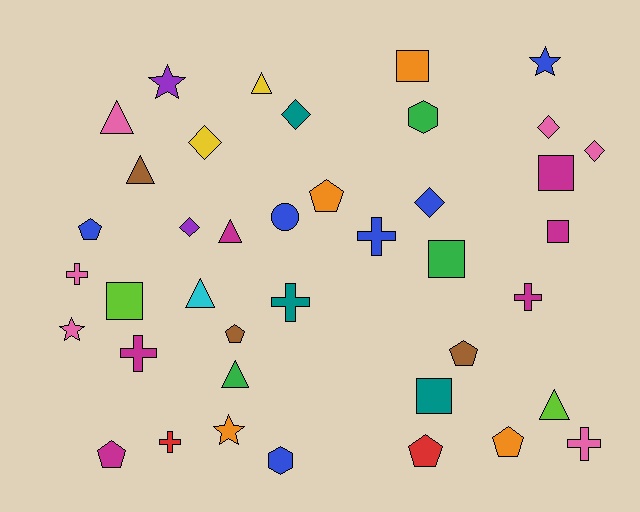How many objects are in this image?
There are 40 objects.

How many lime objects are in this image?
There are 2 lime objects.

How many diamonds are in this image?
There are 6 diamonds.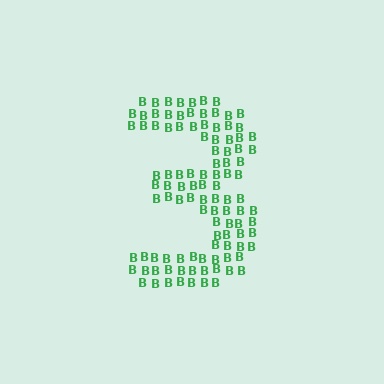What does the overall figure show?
The overall figure shows the digit 3.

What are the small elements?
The small elements are letter B's.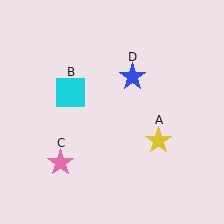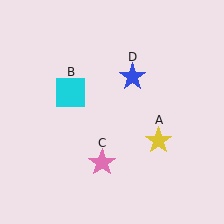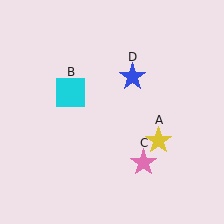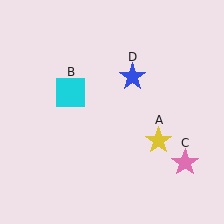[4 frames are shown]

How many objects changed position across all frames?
1 object changed position: pink star (object C).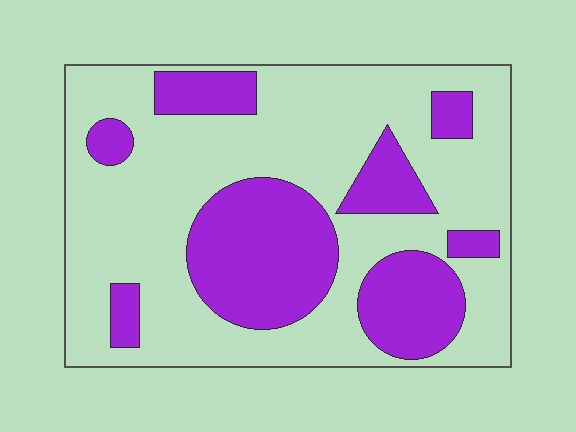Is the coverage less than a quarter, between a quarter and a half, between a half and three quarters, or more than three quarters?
Between a quarter and a half.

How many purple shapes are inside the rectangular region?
8.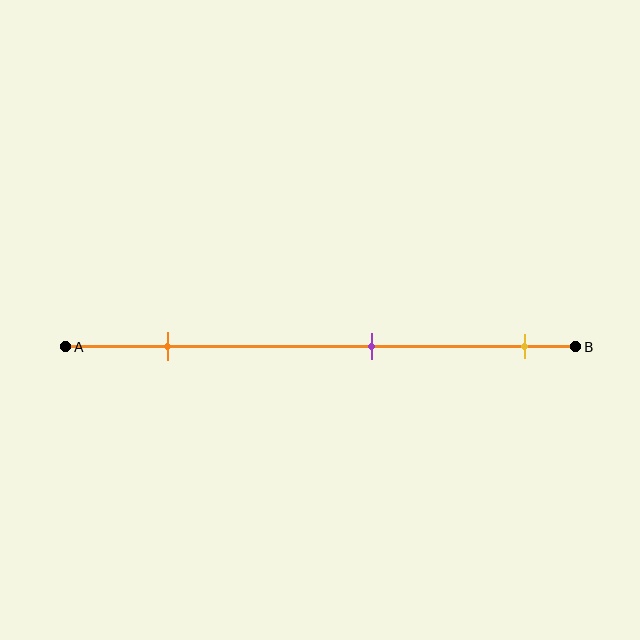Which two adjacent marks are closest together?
The purple and yellow marks are the closest adjacent pair.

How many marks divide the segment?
There are 3 marks dividing the segment.